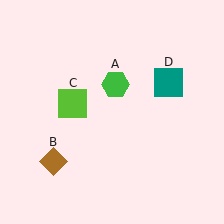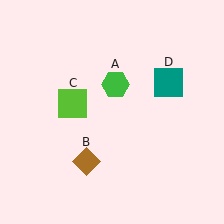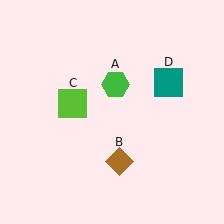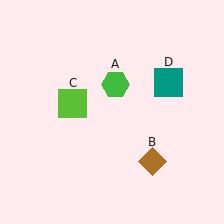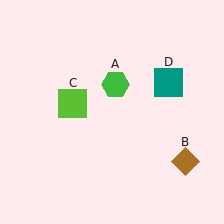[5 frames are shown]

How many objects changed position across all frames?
1 object changed position: brown diamond (object B).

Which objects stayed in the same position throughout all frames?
Green hexagon (object A) and lime square (object C) and teal square (object D) remained stationary.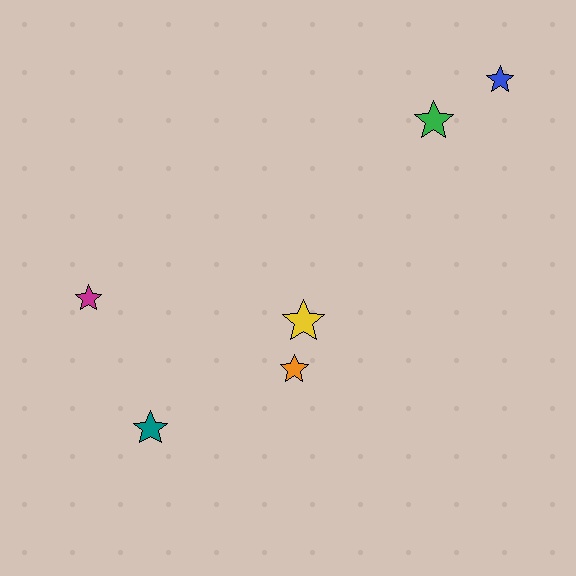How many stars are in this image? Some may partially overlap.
There are 6 stars.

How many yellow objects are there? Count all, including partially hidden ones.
There is 1 yellow object.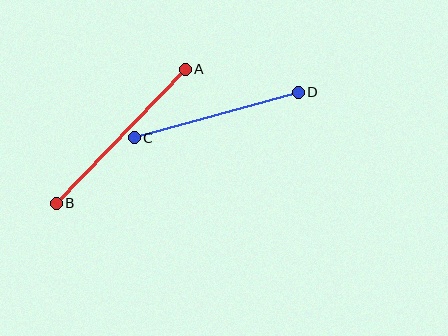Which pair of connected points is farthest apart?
Points A and B are farthest apart.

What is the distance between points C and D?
The distance is approximately 170 pixels.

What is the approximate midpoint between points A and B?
The midpoint is at approximately (121, 136) pixels.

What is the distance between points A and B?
The distance is approximately 186 pixels.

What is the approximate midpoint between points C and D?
The midpoint is at approximately (217, 115) pixels.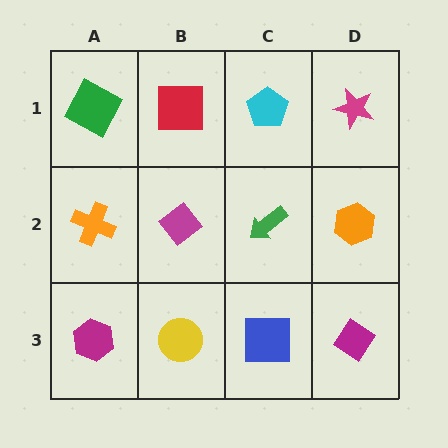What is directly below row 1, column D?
An orange hexagon.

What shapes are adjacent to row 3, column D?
An orange hexagon (row 2, column D), a blue square (row 3, column C).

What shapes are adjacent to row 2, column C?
A cyan pentagon (row 1, column C), a blue square (row 3, column C), a magenta diamond (row 2, column B), an orange hexagon (row 2, column D).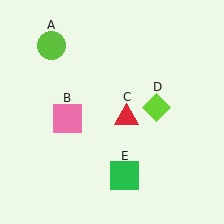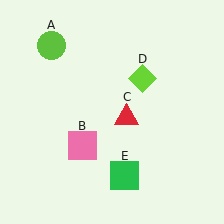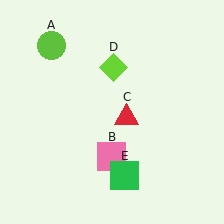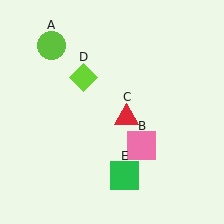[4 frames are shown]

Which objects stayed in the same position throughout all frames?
Lime circle (object A) and red triangle (object C) and green square (object E) remained stationary.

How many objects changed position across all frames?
2 objects changed position: pink square (object B), lime diamond (object D).